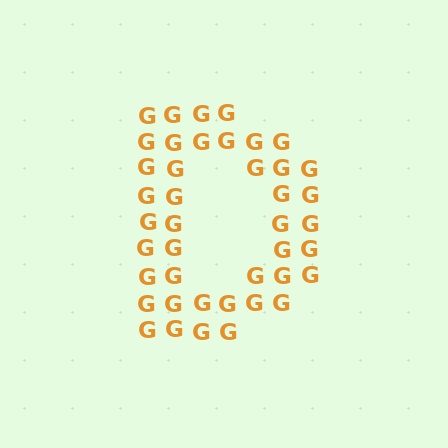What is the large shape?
The large shape is the letter D.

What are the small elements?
The small elements are letter G's.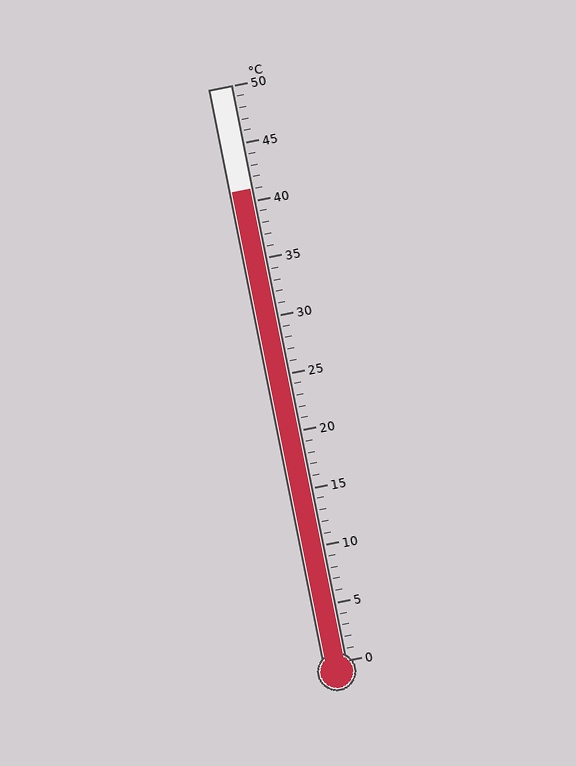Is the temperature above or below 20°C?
The temperature is above 20°C.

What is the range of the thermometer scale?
The thermometer scale ranges from 0°C to 50°C.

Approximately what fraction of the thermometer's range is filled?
The thermometer is filled to approximately 80% of its range.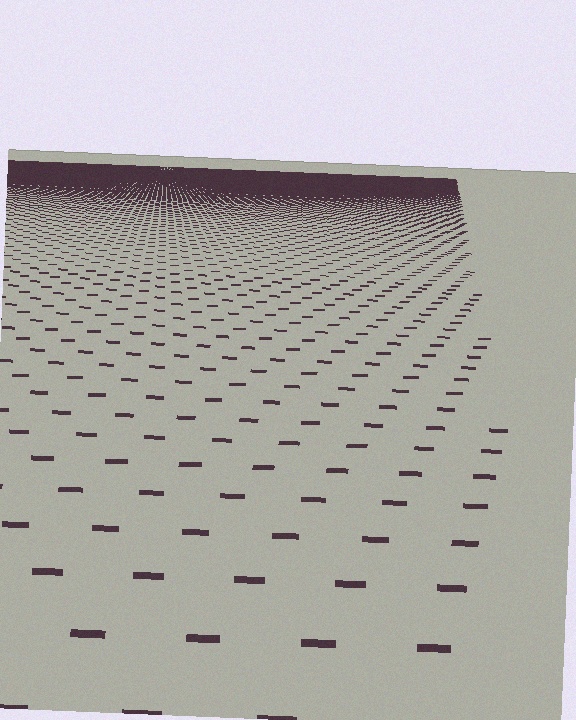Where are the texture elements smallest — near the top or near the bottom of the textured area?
Near the top.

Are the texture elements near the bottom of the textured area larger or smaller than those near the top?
Larger. Near the bottom, elements are closer to the viewer and appear at a bigger on-screen size.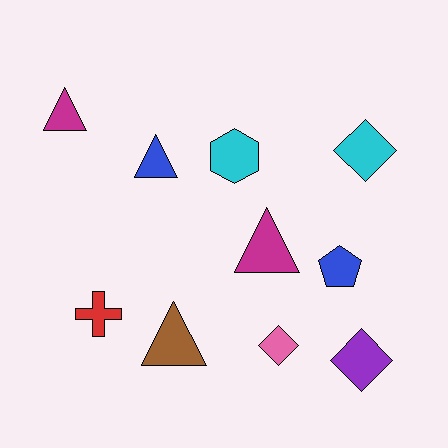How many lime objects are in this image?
There are no lime objects.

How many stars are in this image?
There are no stars.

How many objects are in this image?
There are 10 objects.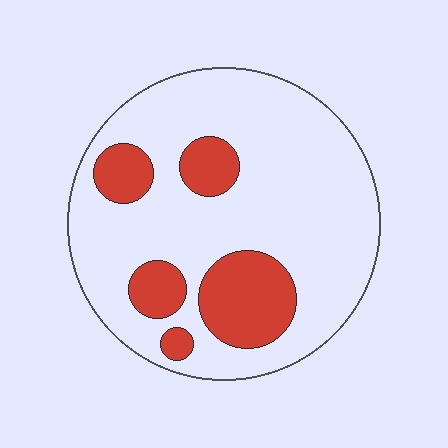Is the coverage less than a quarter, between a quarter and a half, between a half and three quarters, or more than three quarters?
Less than a quarter.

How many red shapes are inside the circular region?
5.